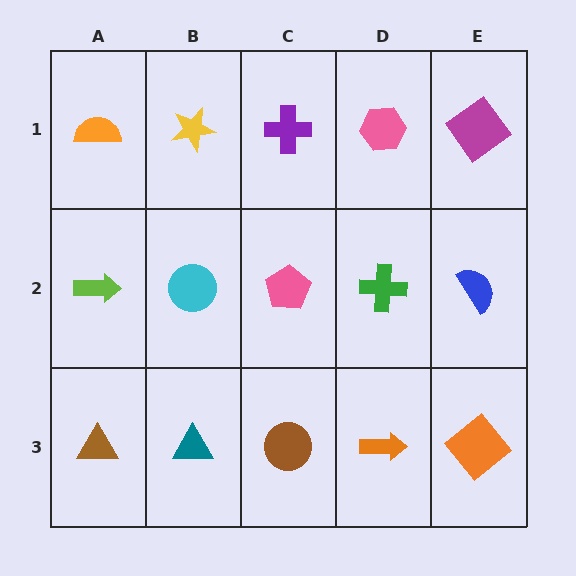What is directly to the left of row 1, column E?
A pink hexagon.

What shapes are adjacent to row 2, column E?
A magenta diamond (row 1, column E), an orange diamond (row 3, column E), a green cross (row 2, column D).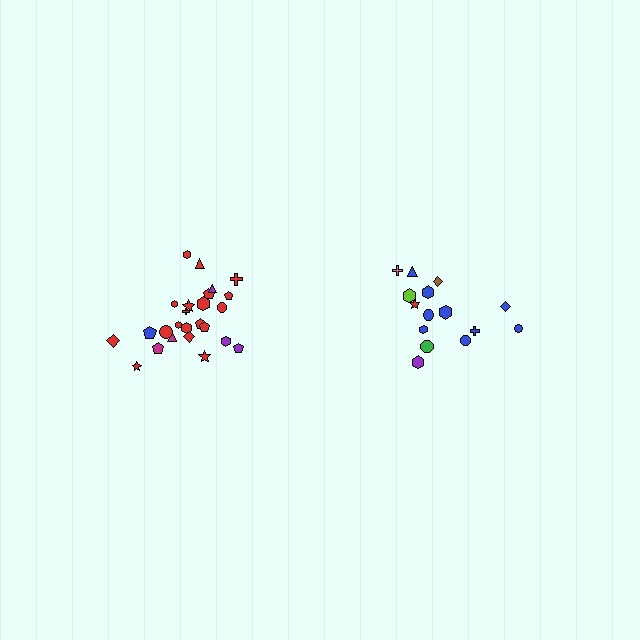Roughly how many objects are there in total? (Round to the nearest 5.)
Roughly 40 objects in total.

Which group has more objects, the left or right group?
The left group.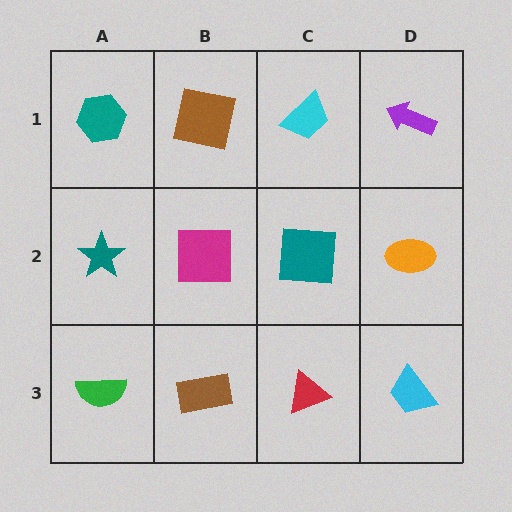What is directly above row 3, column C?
A teal square.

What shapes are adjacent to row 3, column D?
An orange ellipse (row 2, column D), a red triangle (row 3, column C).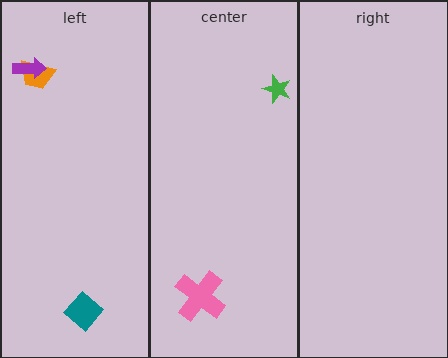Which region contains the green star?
The center region.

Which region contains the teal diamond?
The left region.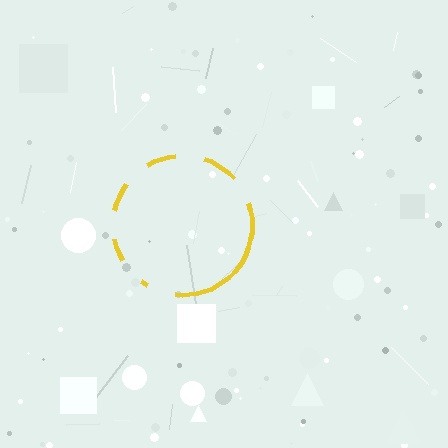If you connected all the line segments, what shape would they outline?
They would outline a circle.